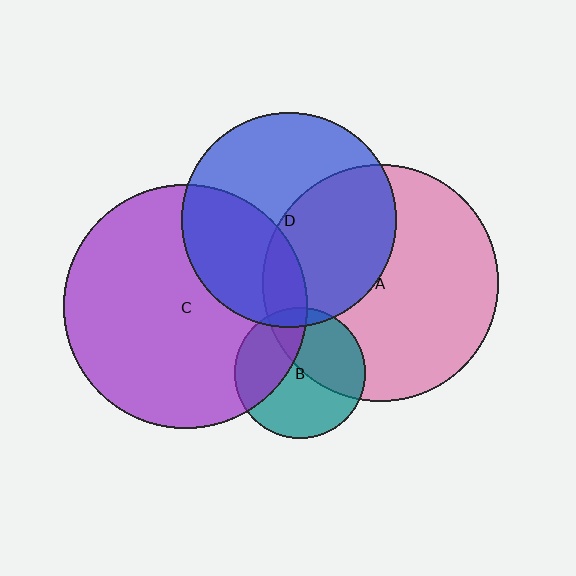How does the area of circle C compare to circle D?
Approximately 1.3 times.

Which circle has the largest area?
Circle C (purple).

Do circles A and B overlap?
Yes.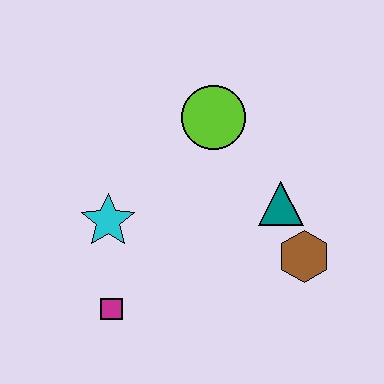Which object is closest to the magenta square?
The cyan star is closest to the magenta square.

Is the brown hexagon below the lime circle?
Yes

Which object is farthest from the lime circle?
The magenta square is farthest from the lime circle.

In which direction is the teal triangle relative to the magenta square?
The teal triangle is to the right of the magenta square.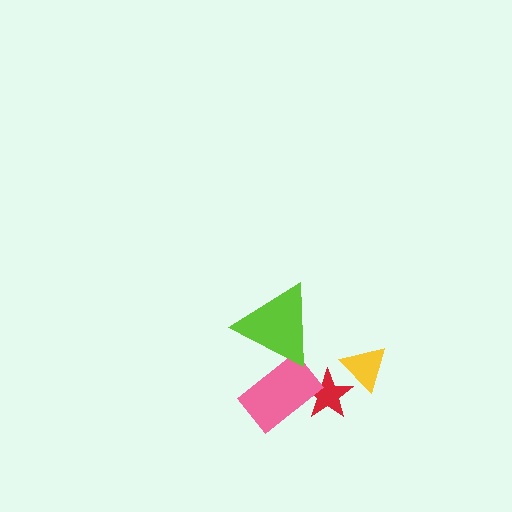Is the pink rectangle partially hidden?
Yes, it is partially covered by another shape.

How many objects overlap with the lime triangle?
1 object overlaps with the lime triangle.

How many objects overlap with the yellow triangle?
1 object overlaps with the yellow triangle.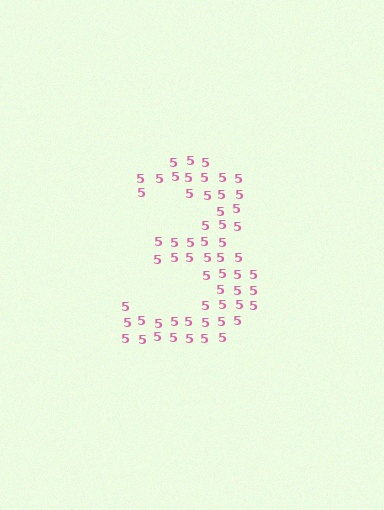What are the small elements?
The small elements are digit 5's.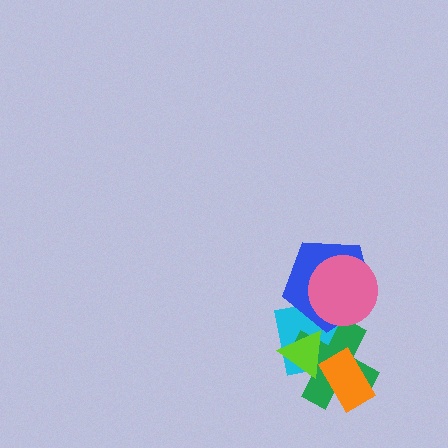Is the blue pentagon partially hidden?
Yes, it is partially covered by another shape.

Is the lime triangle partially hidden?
No, no other shape covers it.